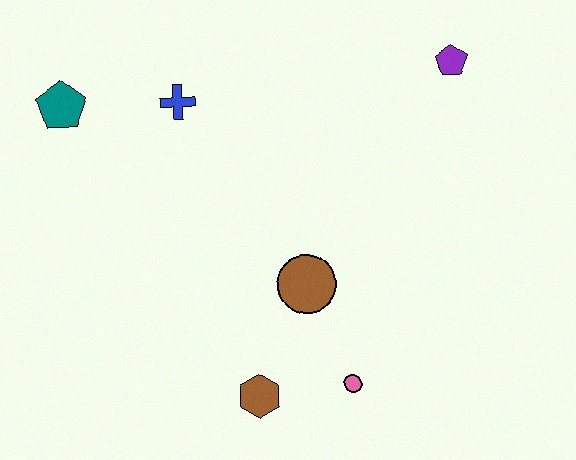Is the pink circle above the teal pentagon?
No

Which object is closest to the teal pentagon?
The blue cross is closest to the teal pentagon.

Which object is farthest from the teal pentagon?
The pink circle is farthest from the teal pentagon.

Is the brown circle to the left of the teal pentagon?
No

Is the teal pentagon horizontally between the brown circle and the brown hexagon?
No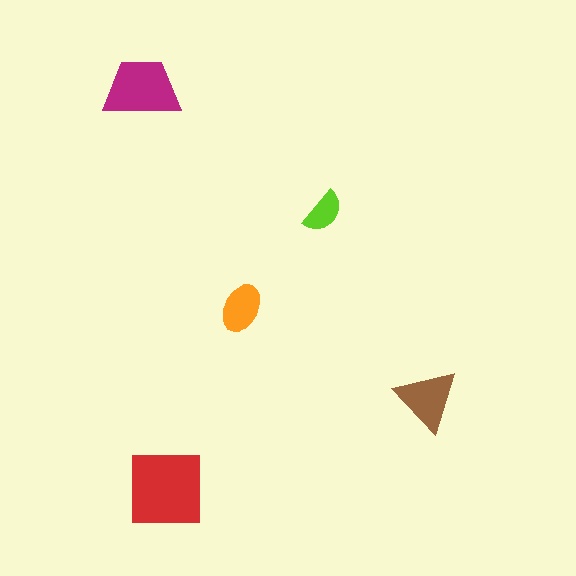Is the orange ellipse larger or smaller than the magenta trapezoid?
Smaller.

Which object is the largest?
The red square.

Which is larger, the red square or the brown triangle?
The red square.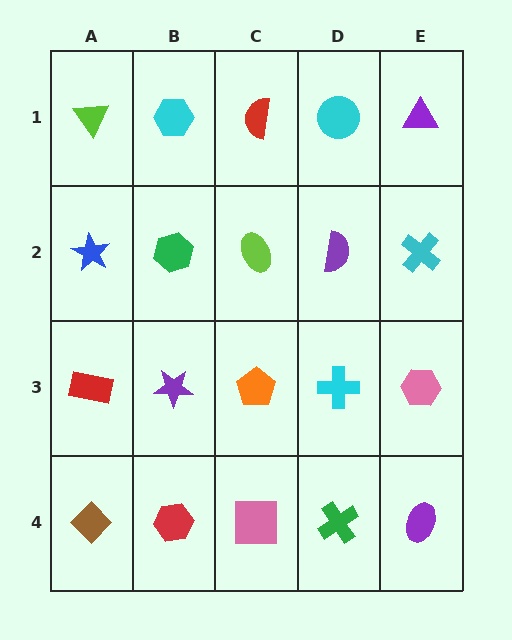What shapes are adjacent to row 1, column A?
A blue star (row 2, column A), a cyan hexagon (row 1, column B).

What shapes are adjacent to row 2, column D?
A cyan circle (row 1, column D), a cyan cross (row 3, column D), a lime ellipse (row 2, column C), a cyan cross (row 2, column E).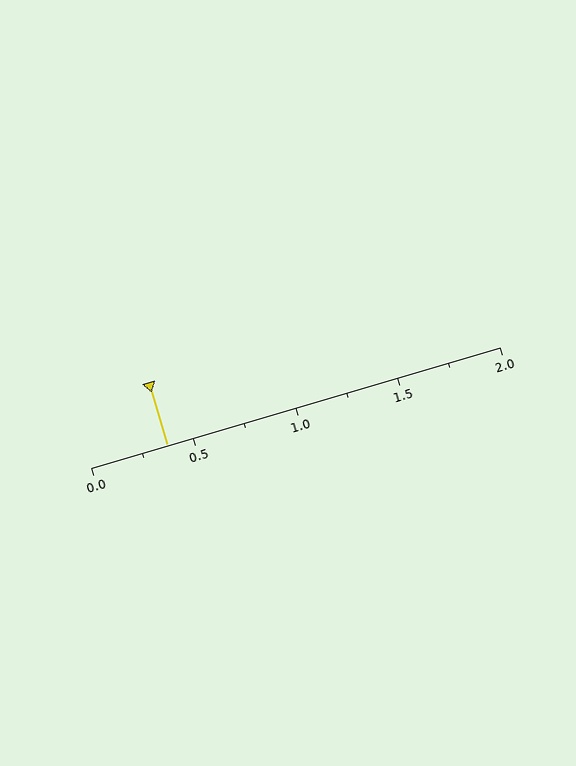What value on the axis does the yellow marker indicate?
The marker indicates approximately 0.38.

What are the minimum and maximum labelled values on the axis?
The axis runs from 0.0 to 2.0.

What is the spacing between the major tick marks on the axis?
The major ticks are spaced 0.5 apart.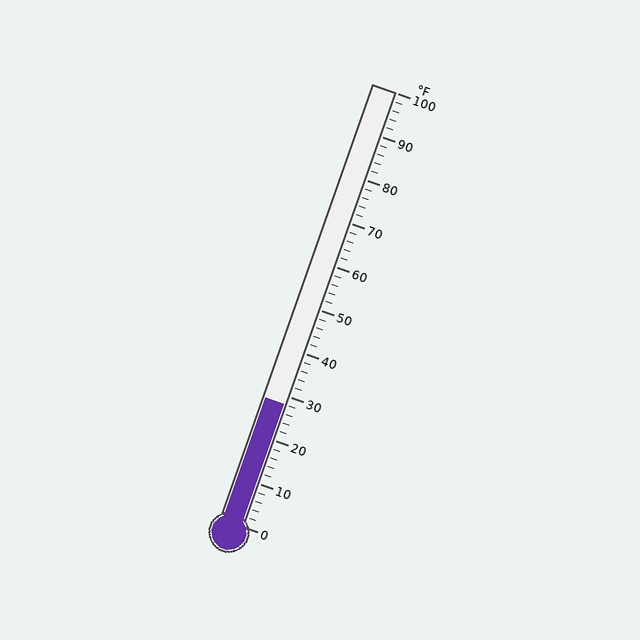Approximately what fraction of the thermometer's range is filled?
The thermometer is filled to approximately 30% of its range.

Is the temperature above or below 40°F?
The temperature is below 40°F.